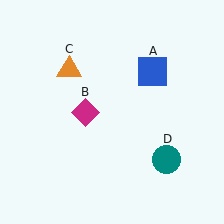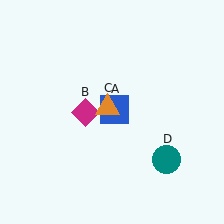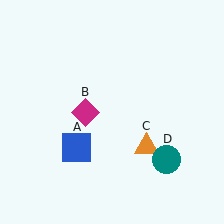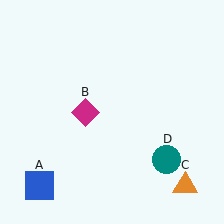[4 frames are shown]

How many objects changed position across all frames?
2 objects changed position: blue square (object A), orange triangle (object C).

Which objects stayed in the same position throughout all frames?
Magenta diamond (object B) and teal circle (object D) remained stationary.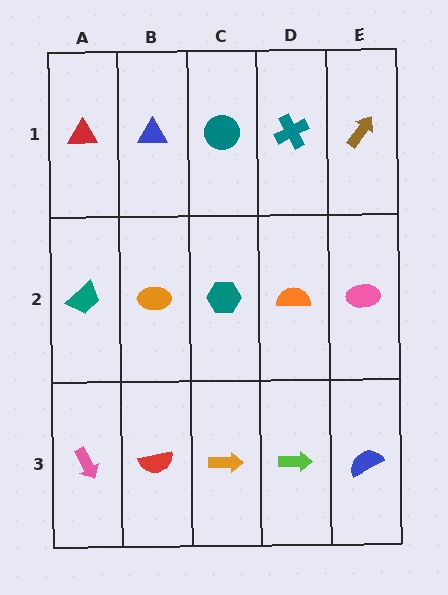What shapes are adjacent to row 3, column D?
An orange semicircle (row 2, column D), an orange arrow (row 3, column C), a blue semicircle (row 3, column E).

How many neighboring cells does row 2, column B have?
4.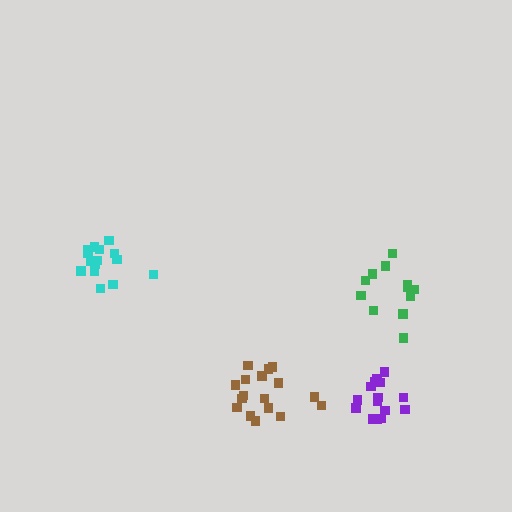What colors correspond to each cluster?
The clusters are colored: cyan, green, purple, brown.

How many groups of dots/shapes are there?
There are 4 groups.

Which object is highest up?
The cyan cluster is topmost.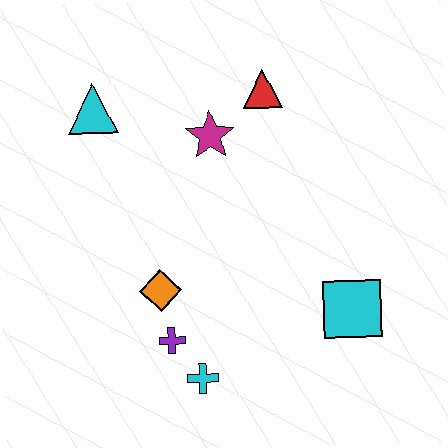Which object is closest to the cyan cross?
The purple cross is closest to the cyan cross.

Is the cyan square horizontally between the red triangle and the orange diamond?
No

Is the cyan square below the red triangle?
Yes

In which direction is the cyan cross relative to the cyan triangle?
The cyan cross is below the cyan triangle.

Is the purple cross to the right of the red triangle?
No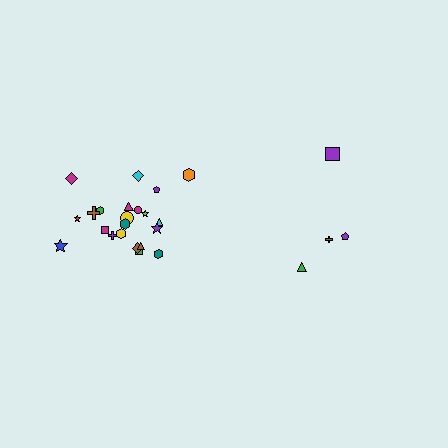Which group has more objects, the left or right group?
The left group.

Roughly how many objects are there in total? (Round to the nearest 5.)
Roughly 25 objects in total.